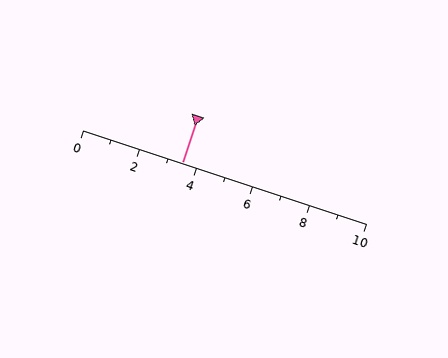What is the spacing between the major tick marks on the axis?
The major ticks are spaced 2 apart.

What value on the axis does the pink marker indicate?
The marker indicates approximately 3.5.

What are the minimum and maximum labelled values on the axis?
The axis runs from 0 to 10.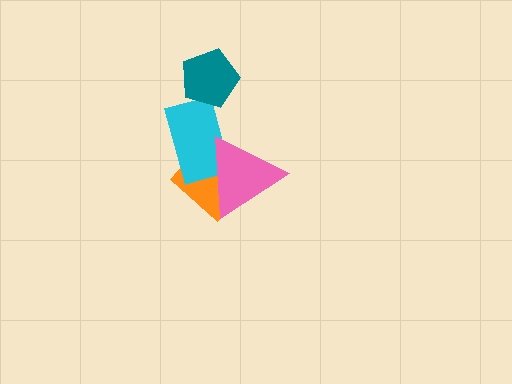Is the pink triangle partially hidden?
No, no other shape covers it.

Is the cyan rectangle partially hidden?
Yes, it is partially covered by another shape.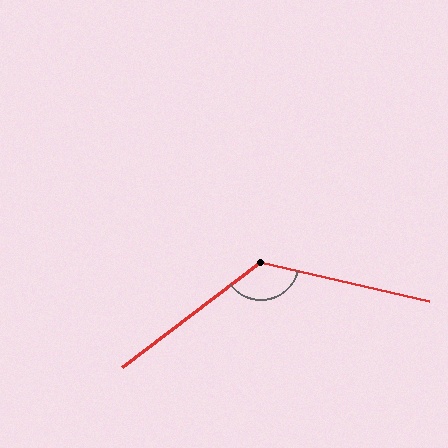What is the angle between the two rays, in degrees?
Approximately 130 degrees.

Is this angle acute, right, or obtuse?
It is obtuse.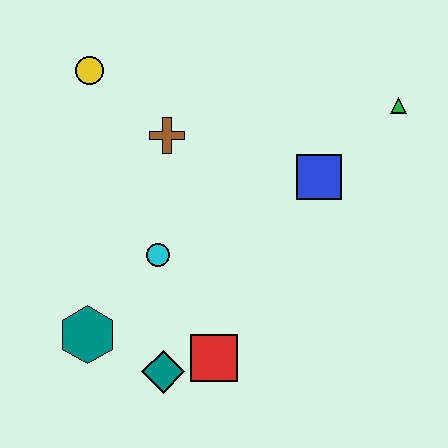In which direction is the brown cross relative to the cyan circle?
The brown cross is above the cyan circle.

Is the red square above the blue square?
No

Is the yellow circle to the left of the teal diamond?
Yes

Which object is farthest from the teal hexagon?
The green triangle is farthest from the teal hexagon.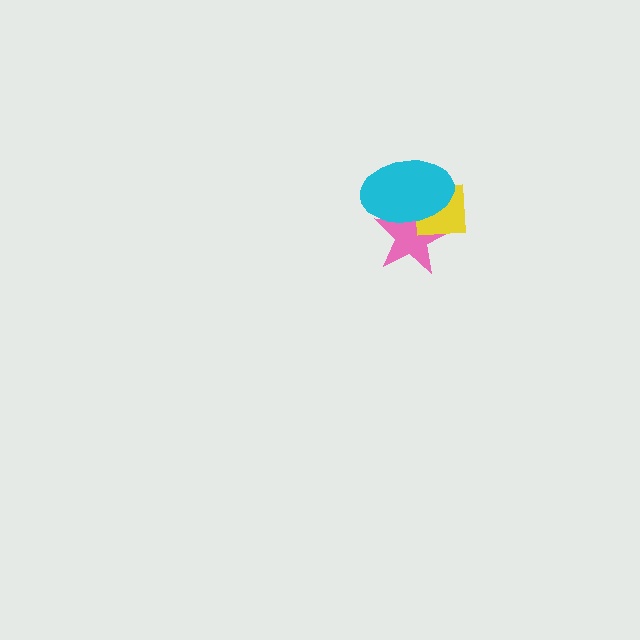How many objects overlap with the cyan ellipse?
2 objects overlap with the cyan ellipse.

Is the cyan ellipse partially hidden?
No, no other shape covers it.